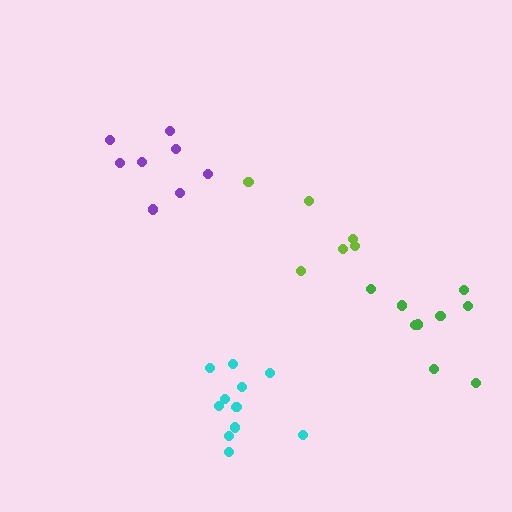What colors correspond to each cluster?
The clusters are colored: green, lime, cyan, purple.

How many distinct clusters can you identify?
There are 4 distinct clusters.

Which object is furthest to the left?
The purple cluster is leftmost.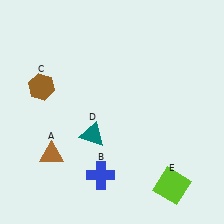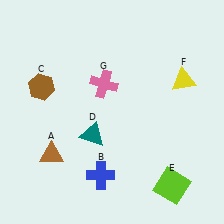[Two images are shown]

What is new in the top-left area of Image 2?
A pink cross (G) was added in the top-left area of Image 2.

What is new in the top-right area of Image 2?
A yellow triangle (F) was added in the top-right area of Image 2.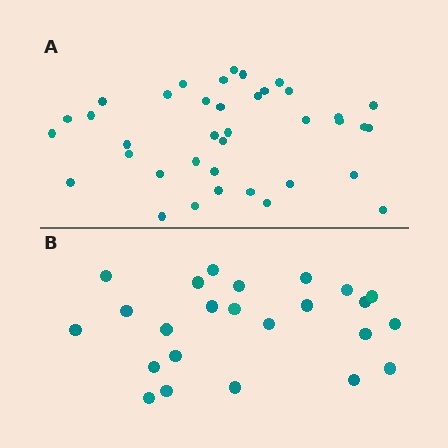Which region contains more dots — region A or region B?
Region A (the top region) has more dots.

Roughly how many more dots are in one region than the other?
Region A has approximately 15 more dots than region B.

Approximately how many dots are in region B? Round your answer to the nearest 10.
About 20 dots. (The exact count is 24, which rounds to 20.)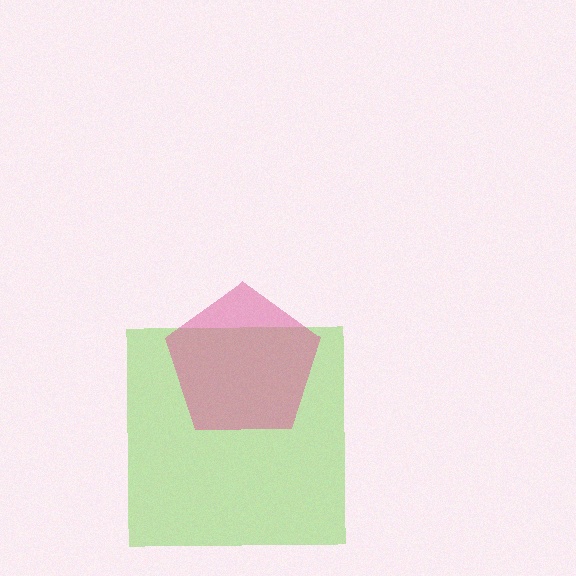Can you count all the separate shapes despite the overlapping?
Yes, there are 2 separate shapes.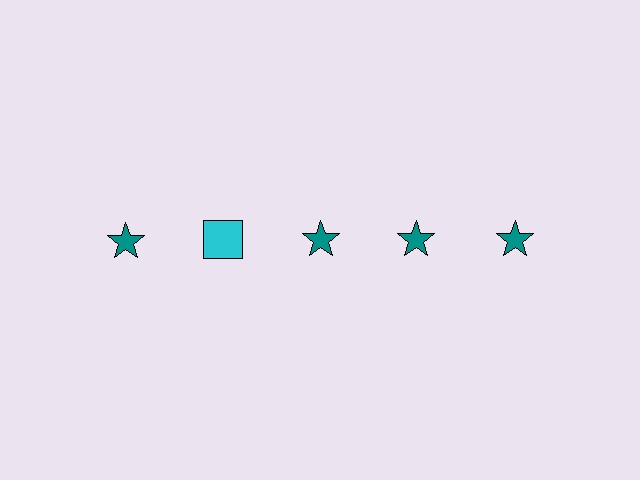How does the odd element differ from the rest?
It differs in both color (cyan instead of teal) and shape (square instead of star).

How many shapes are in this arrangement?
There are 5 shapes arranged in a grid pattern.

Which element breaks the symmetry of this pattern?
The cyan square in the top row, second from left column breaks the symmetry. All other shapes are teal stars.